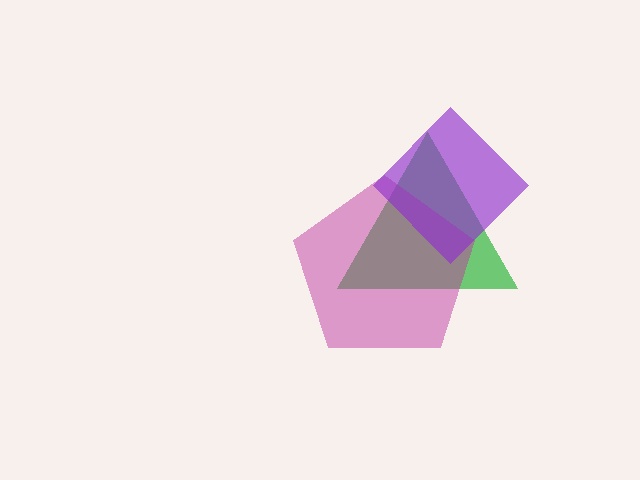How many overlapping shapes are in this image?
There are 3 overlapping shapes in the image.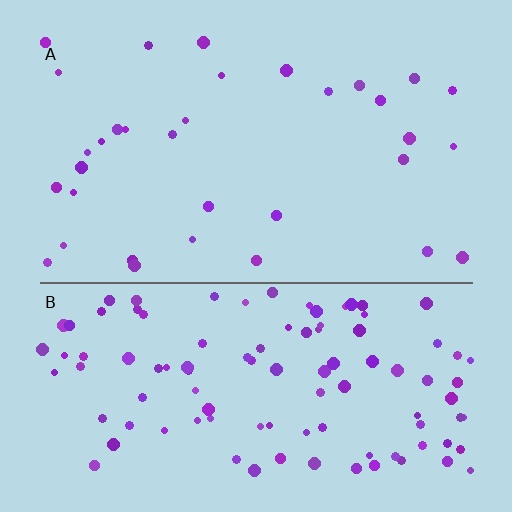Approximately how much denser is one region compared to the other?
Approximately 3.2× — region B over region A.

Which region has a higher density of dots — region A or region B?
B (the bottom).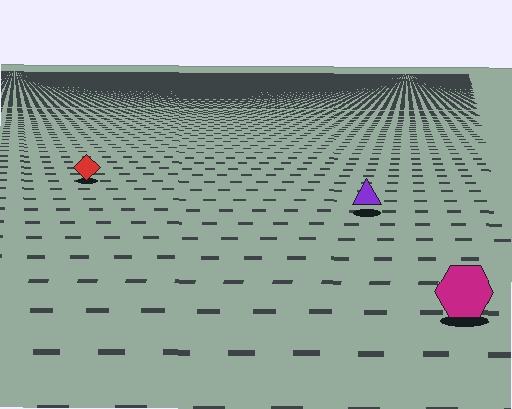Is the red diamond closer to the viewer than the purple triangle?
No. The purple triangle is closer — you can tell from the texture gradient: the ground texture is coarser near it.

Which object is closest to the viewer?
The magenta hexagon is closest. The texture marks near it are larger and more spread out.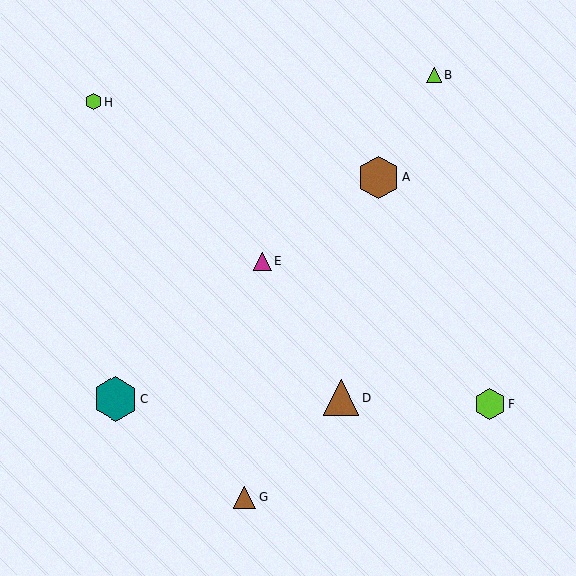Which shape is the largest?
The teal hexagon (labeled C) is the largest.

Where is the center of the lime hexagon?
The center of the lime hexagon is at (93, 102).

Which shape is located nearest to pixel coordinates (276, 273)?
The magenta triangle (labeled E) at (262, 261) is nearest to that location.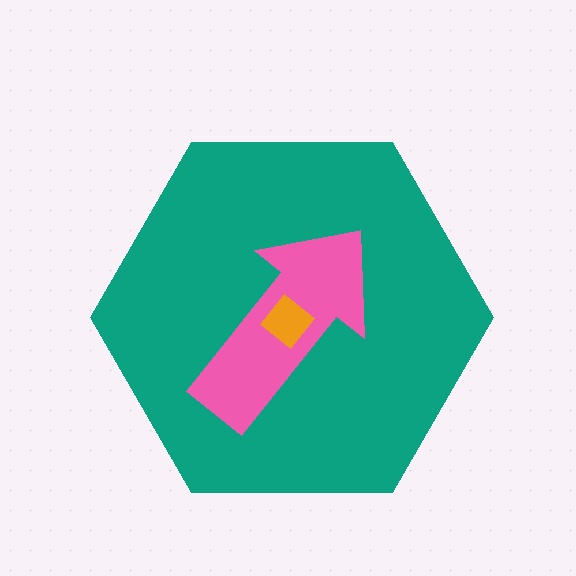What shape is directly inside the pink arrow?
The orange diamond.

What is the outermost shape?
The teal hexagon.